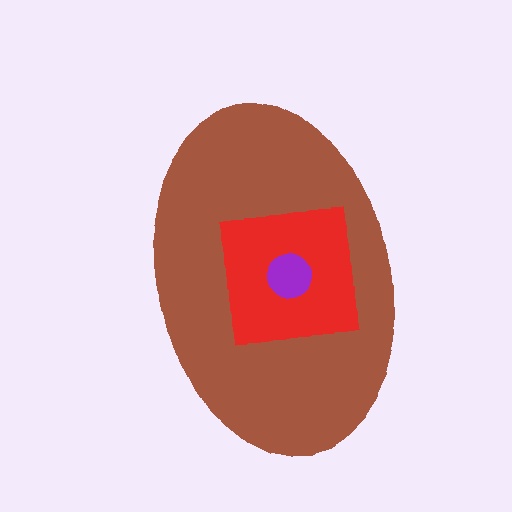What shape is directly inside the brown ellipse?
The red square.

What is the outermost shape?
The brown ellipse.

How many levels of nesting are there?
3.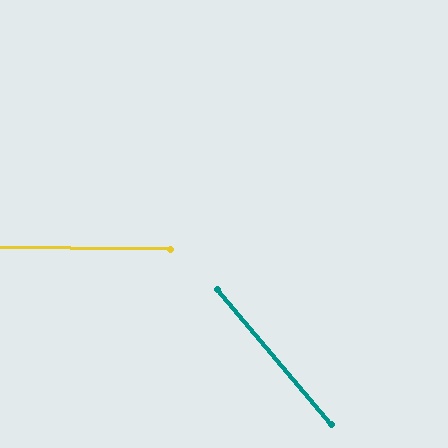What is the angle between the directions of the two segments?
Approximately 50 degrees.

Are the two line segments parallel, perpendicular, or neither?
Neither parallel nor perpendicular — they differ by about 50°.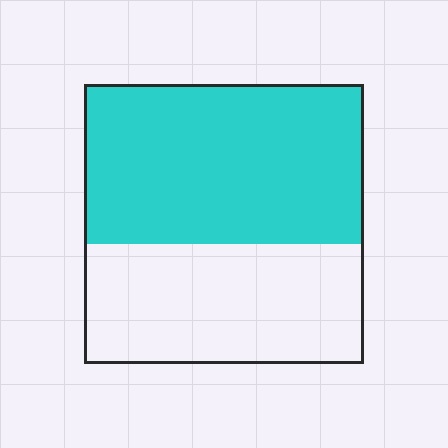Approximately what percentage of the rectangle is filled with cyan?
Approximately 55%.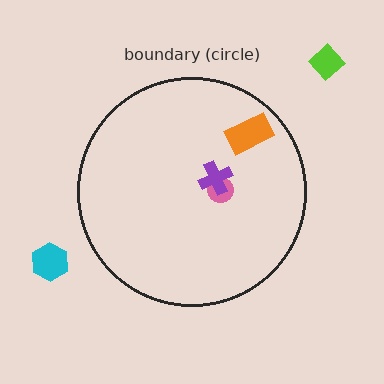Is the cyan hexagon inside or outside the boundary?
Outside.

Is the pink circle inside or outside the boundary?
Inside.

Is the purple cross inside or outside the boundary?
Inside.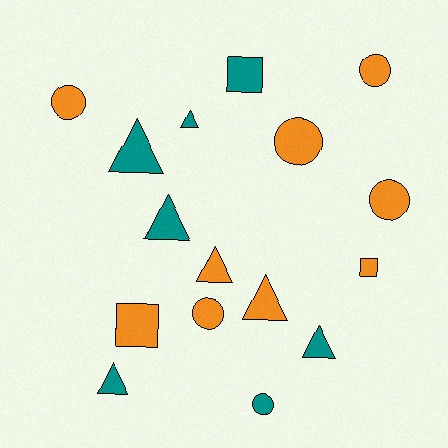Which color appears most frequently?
Orange, with 9 objects.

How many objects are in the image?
There are 16 objects.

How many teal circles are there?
There is 1 teal circle.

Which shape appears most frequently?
Triangle, with 7 objects.